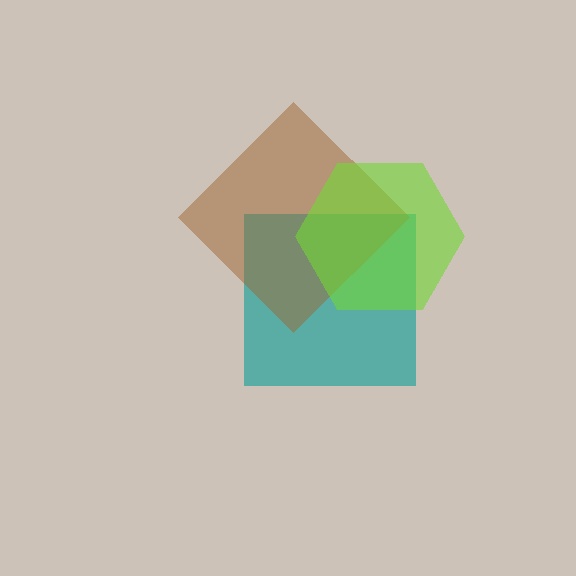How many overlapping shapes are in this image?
There are 3 overlapping shapes in the image.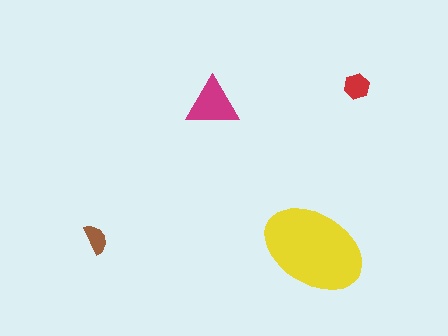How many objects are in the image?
There are 4 objects in the image.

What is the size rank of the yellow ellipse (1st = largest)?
1st.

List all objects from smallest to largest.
The brown semicircle, the red hexagon, the magenta triangle, the yellow ellipse.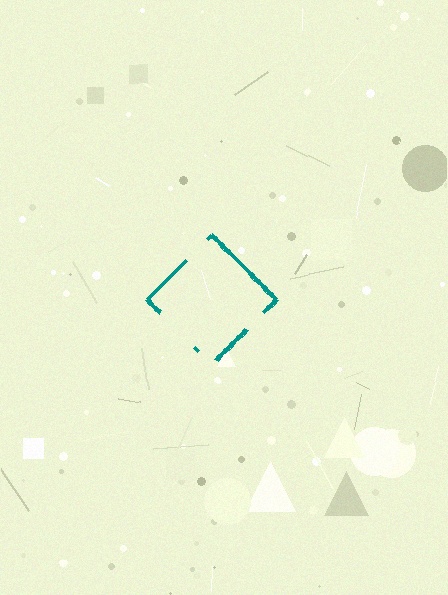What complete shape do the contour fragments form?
The contour fragments form a diamond.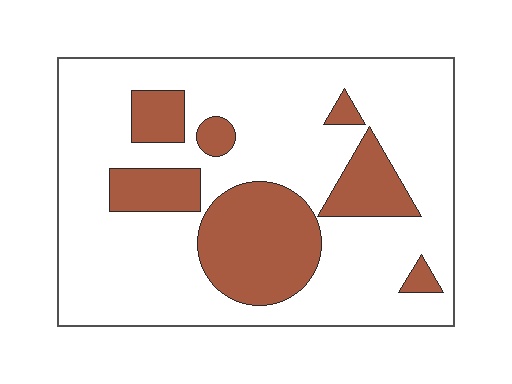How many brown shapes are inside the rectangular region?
7.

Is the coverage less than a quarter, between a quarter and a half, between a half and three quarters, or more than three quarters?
Between a quarter and a half.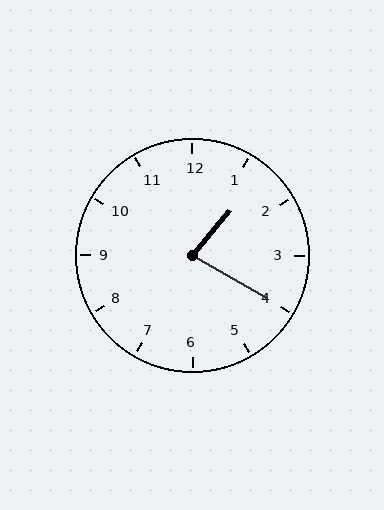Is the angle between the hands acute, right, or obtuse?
It is acute.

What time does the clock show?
1:20.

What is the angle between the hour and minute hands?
Approximately 80 degrees.